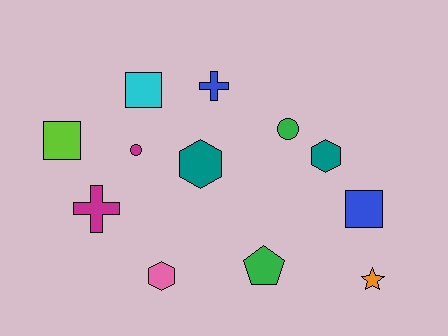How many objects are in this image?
There are 12 objects.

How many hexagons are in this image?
There are 3 hexagons.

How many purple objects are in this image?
There are no purple objects.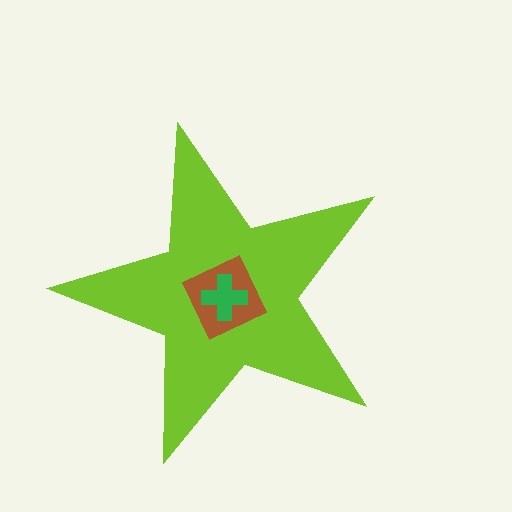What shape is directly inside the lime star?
The brown diamond.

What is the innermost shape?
The green cross.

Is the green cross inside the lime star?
Yes.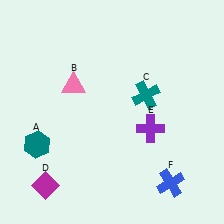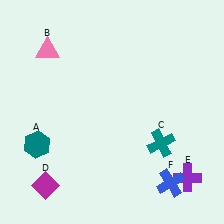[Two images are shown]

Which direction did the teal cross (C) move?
The teal cross (C) moved down.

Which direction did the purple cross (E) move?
The purple cross (E) moved down.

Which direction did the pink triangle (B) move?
The pink triangle (B) moved up.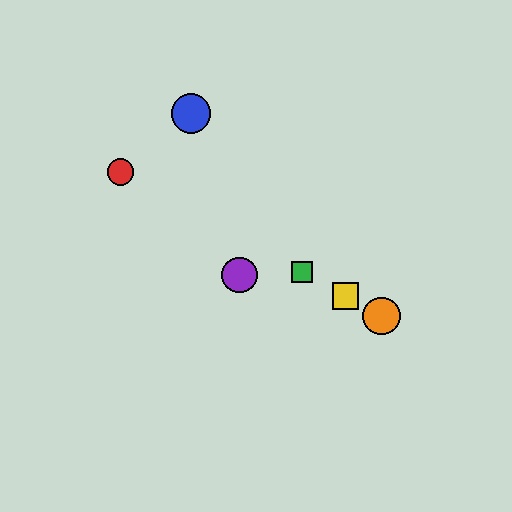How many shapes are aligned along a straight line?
4 shapes (the red circle, the green square, the yellow square, the orange circle) are aligned along a straight line.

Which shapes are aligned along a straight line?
The red circle, the green square, the yellow square, the orange circle are aligned along a straight line.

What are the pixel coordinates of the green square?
The green square is at (302, 272).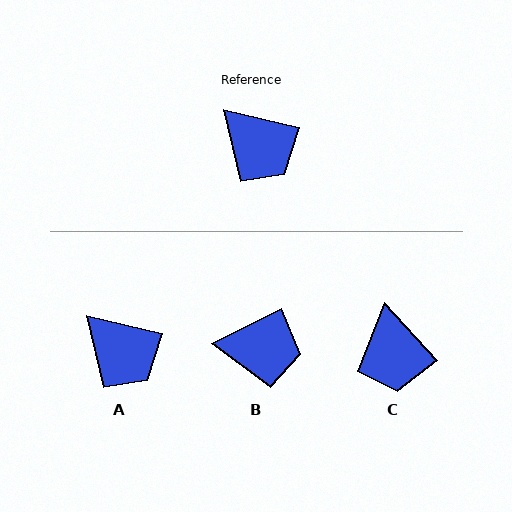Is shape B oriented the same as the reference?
No, it is off by about 40 degrees.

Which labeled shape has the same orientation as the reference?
A.